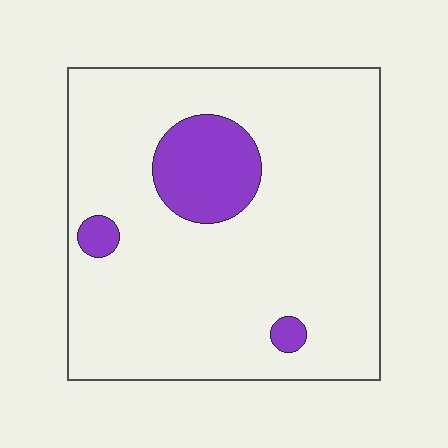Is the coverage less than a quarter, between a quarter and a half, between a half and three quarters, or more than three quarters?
Less than a quarter.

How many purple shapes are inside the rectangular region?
3.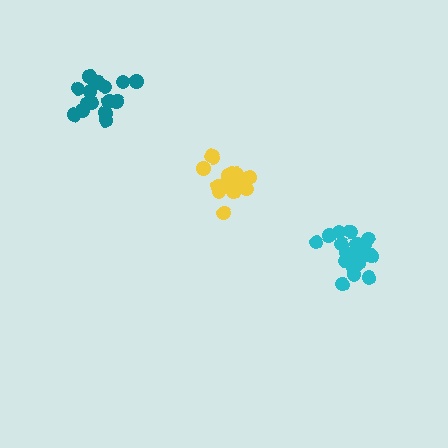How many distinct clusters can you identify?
There are 3 distinct clusters.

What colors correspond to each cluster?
The clusters are colored: teal, cyan, yellow.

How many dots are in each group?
Group 1: 15 dots, Group 2: 19 dots, Group 3: 16 dots (50 total).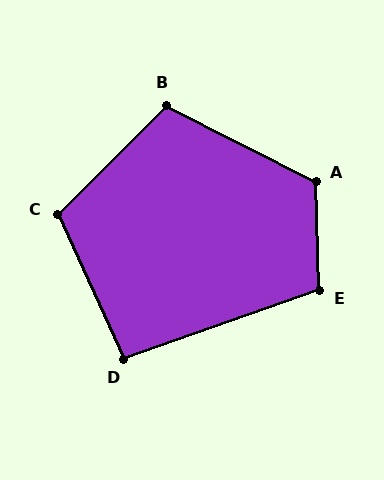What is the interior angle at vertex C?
Approximately 110 degrees (obtuse).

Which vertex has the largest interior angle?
A, at approximately 119 degrees.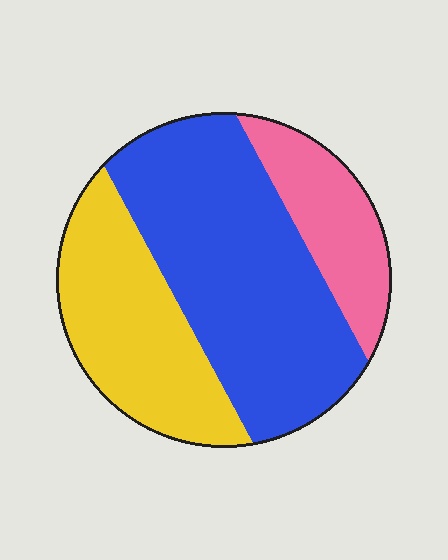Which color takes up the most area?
Blue, at roughly 50%.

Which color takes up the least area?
Pink, at roughly 20%.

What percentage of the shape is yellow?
Yellow covers roughly 30% of the shape.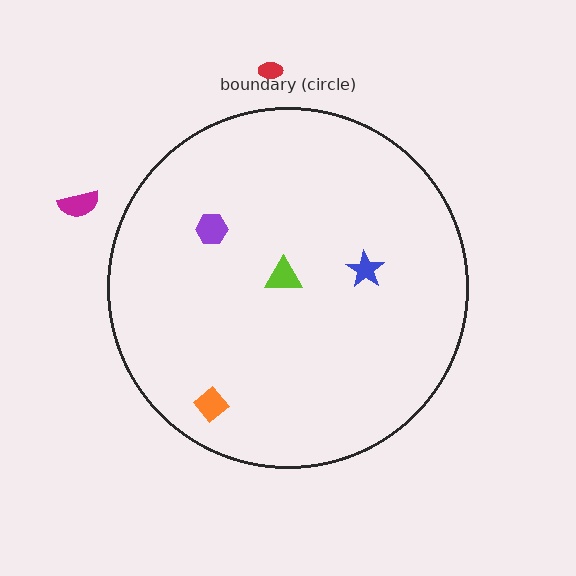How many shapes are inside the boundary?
4 inside, 2 outside.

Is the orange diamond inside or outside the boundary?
Inside.